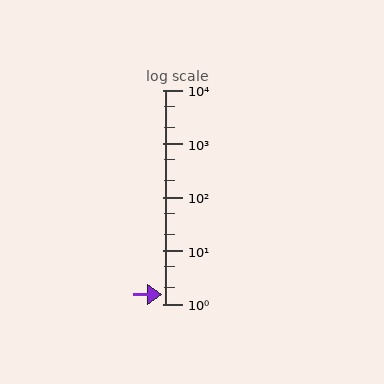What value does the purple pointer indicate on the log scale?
The pointer indicates approximately 1.5.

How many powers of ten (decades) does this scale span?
The scale spans 4 decades, from 1 to 10000.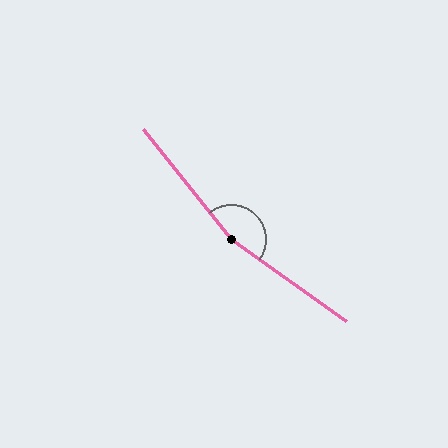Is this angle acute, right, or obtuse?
It is obtuse.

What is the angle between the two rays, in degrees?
Approximately 164 degrees.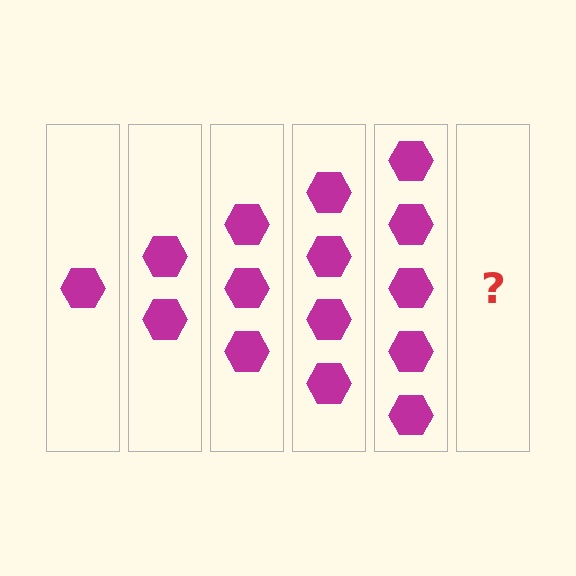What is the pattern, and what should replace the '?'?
The pattern is that each step adds one more hexagon. The '?' should be 6 hexagons.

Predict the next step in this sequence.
The next step is 6 hexagons.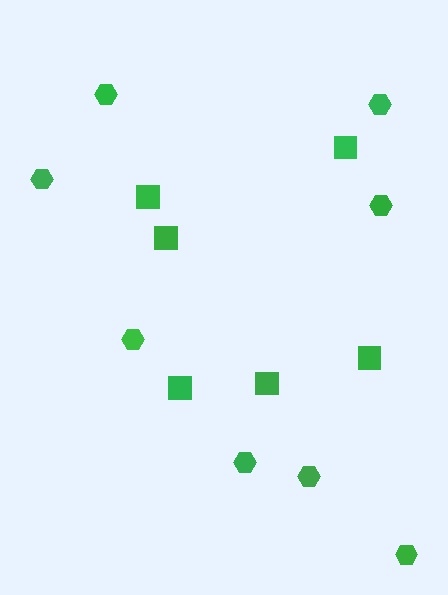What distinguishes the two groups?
There are 2 groups: one group of hexagons (8) and one group of squares (6).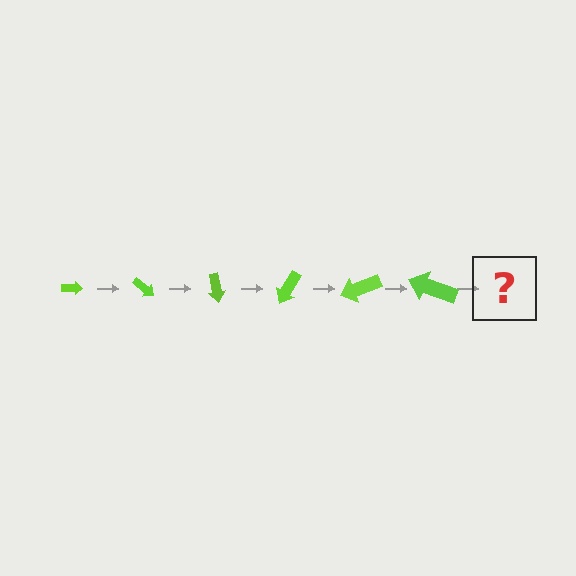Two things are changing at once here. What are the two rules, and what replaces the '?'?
The two rules are that the arrow grows larger each step and it rotates 40 degrees each step. The '?' should be an arrow, larger than the previous one and rotated 240 degrees from the start.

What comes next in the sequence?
The next element should be an arrow, larger than the previous one and rotated 240 degrees from the start.